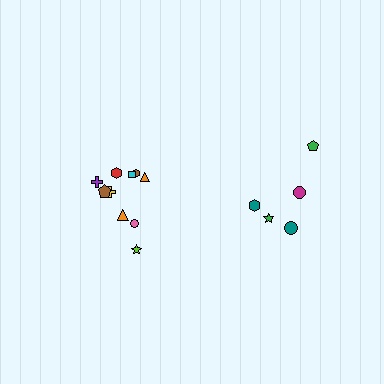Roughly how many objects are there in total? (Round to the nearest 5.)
Roughly 15 objects in total.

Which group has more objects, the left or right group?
The left group.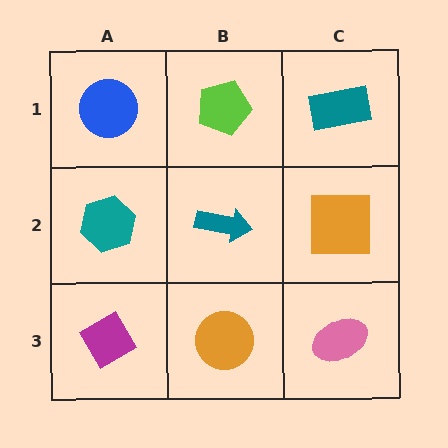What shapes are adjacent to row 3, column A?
A teal hexagon (row 2, column A), an orange circle (row 3, column B).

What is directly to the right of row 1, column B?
A teal rectangle.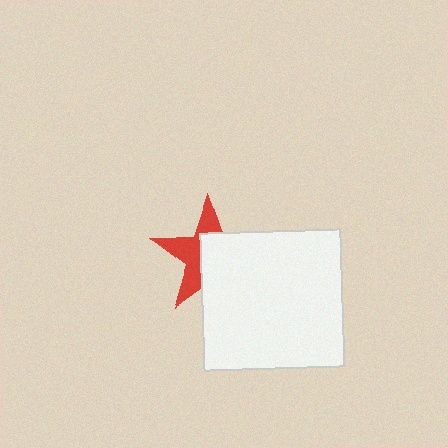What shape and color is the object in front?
The object in front is a white rectangle.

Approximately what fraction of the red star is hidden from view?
Roughly 55% of the red star is hidden behind the white rectangle.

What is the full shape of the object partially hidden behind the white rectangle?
The partially hidden object is a red star.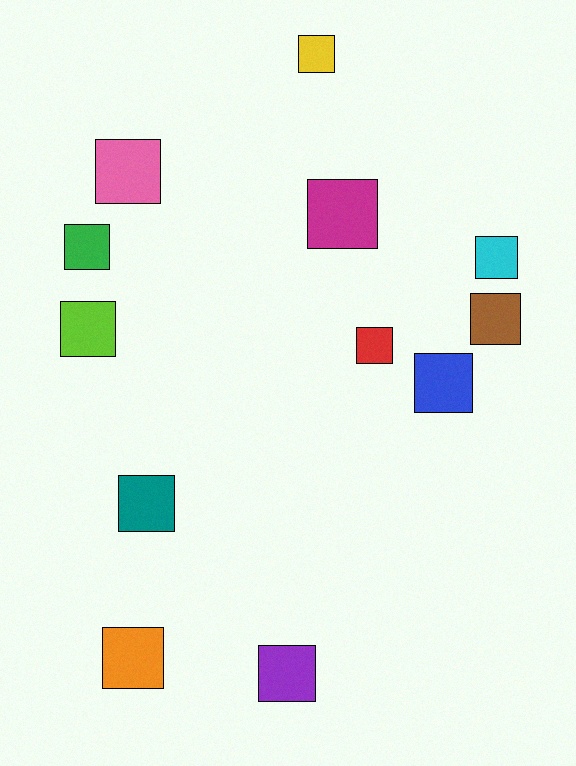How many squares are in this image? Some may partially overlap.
There are 12 squares.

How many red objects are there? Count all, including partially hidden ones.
There is 1 red object.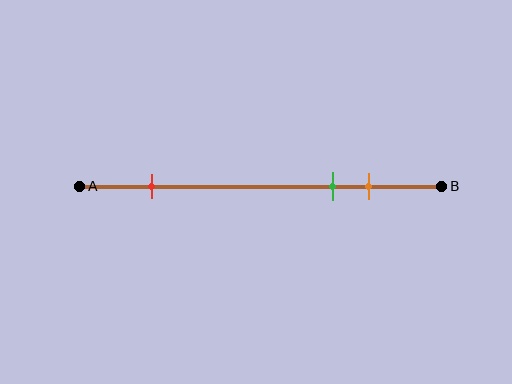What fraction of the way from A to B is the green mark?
The green mark is approximately 70% (0.7) of the way from A to B.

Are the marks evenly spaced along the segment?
No, the marks are not evenly spaced.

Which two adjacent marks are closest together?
The green and orange marks are the closest adjacent pair.